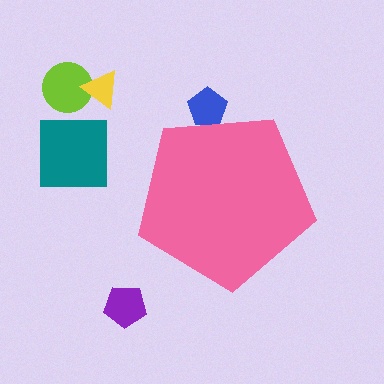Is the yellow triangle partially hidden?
No, the yellow triangle is fully visible.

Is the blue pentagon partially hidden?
Yes, the blue pentagon is partially hidden behind the pink pentagon.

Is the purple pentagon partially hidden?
No, the purple pentagon is fully visible.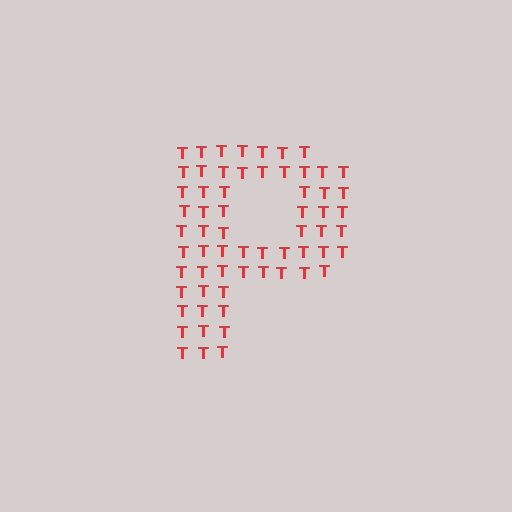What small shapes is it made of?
It is made of small letter T's.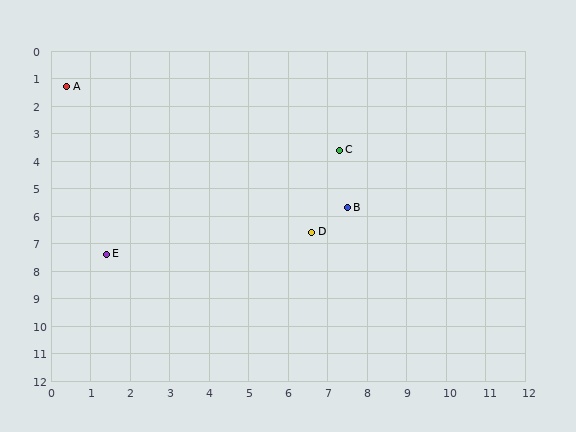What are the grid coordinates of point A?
Point A is at approximately (0.4, 1.3).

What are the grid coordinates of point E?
Point E is at approximately (1.4, 7.4).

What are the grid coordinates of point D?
Point D is at approximately (6.6, 6.6).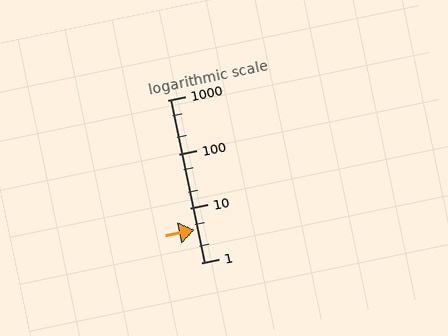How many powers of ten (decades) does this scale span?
The scale spans 3 decades, from 1 to 1000.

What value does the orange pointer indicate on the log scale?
The pointer indicates approximately 4.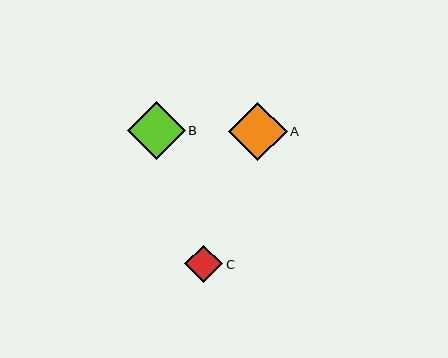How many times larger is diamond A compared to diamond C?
Diamond A is approximately 1.5 times the size of diamond C.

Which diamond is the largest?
Diamond A is the largest with a size of approximately 58 pixels.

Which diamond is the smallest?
Diamond C is the smallest with a size of approximately 38 pixels.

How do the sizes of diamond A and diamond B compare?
Diamond A and diamond B are approximately the same size.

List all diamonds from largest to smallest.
From largest to smallest: A, B, C.